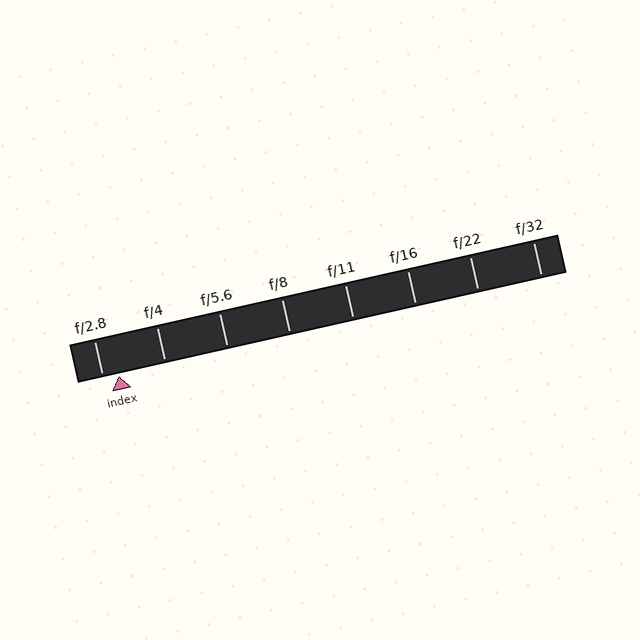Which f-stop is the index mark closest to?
The index mark is closest to f/2.8.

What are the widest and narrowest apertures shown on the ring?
The widest aperture shown is f/2.8 and the narrowest is f/32.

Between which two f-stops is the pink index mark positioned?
The index mark is between f/2.8 and f/4.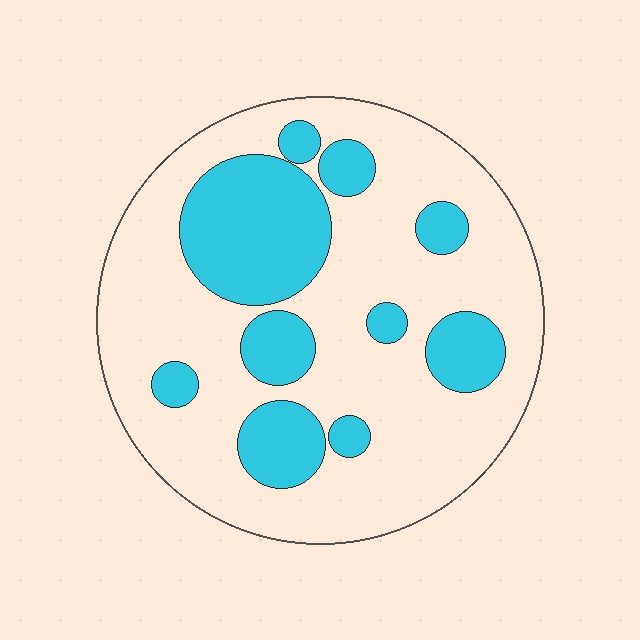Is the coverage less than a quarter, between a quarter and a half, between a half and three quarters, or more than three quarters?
Between a quarter and a half.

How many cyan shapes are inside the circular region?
10.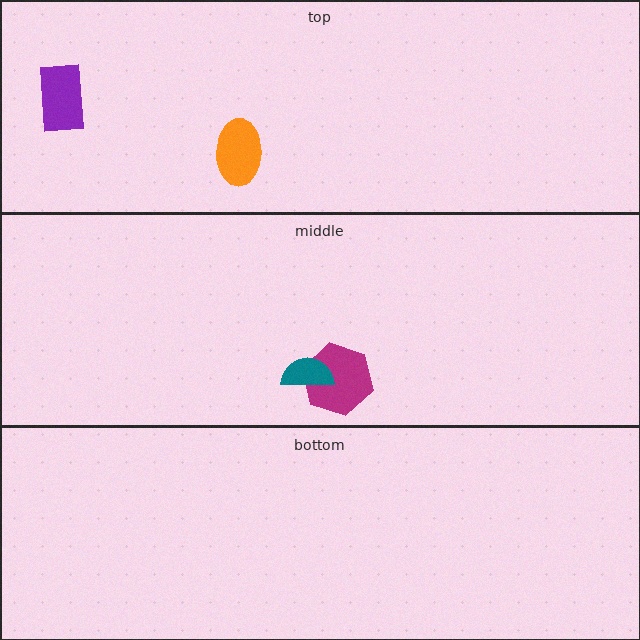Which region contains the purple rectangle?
The top region.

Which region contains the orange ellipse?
The top region.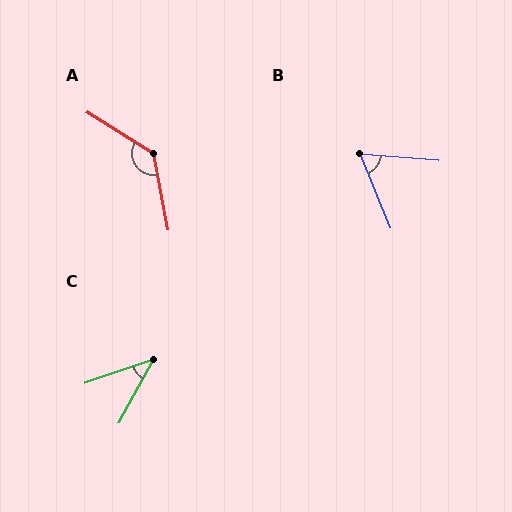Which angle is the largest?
A, at approximately 133 degrees.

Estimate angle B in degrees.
Approximately 64 degrees.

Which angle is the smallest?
C, at approximately 43 degrees.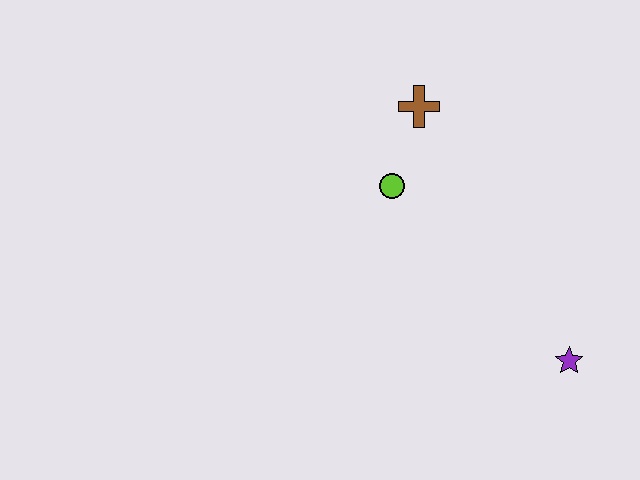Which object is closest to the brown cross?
The lime circle is closest to the brown cross.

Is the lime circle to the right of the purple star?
No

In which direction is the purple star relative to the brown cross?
The purple star is below the brown cross.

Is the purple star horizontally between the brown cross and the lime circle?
No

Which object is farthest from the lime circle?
The purple star is farthest from the lime circle.